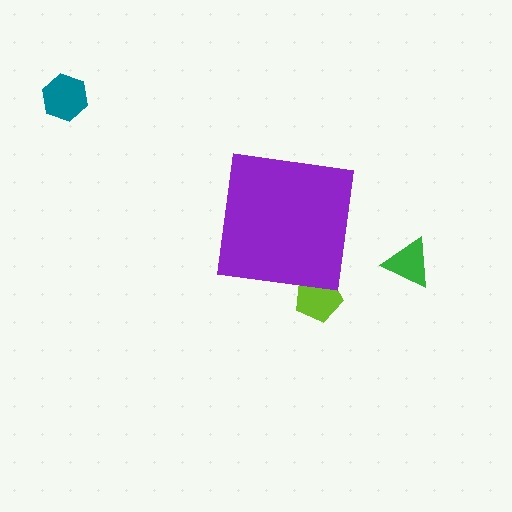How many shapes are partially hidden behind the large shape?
1 shape is partially hidden.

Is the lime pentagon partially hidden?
Yes, the lime pentagon is partially hidden behind the purple square.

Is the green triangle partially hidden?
No, the green triangle is fully visible.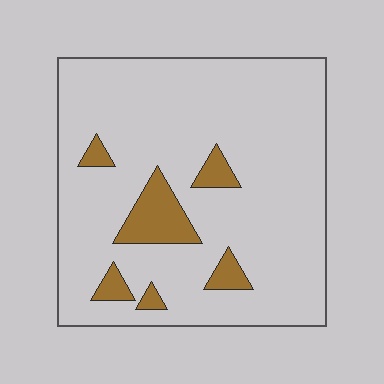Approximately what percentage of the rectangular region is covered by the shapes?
Approximately 10%.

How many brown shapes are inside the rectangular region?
6.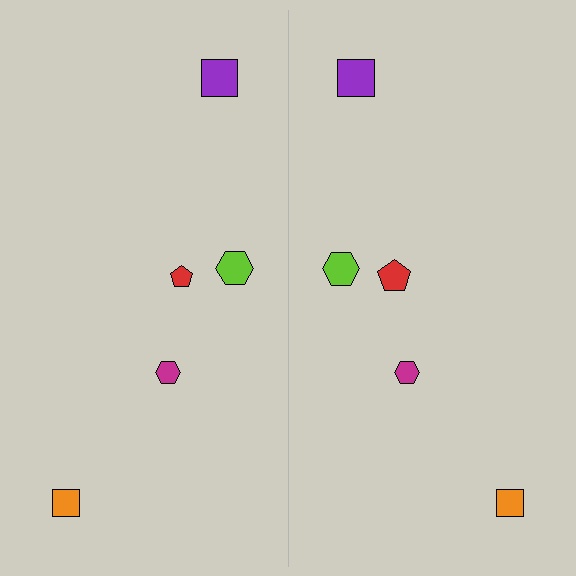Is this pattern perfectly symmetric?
No, the pattern is not perfectly symmetric. The red pentagon on the right side has a different size than its mirror counterpart.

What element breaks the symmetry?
The red pentagon on the right side has a different size than its mirror counterpart.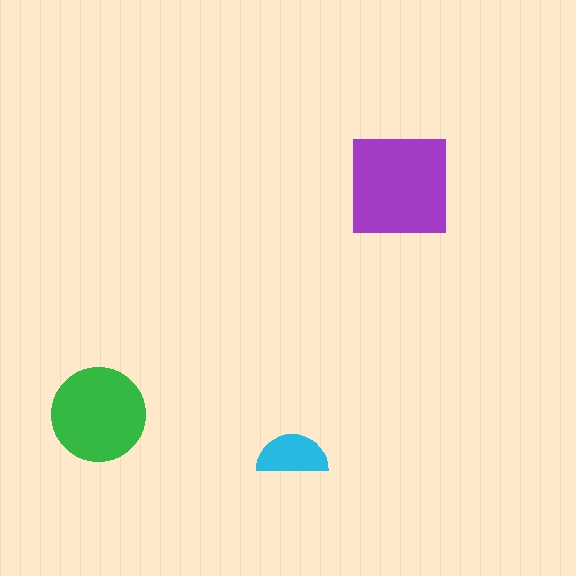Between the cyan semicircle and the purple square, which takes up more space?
The purple square.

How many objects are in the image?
There are 3 objects in the image.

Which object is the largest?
The purple square.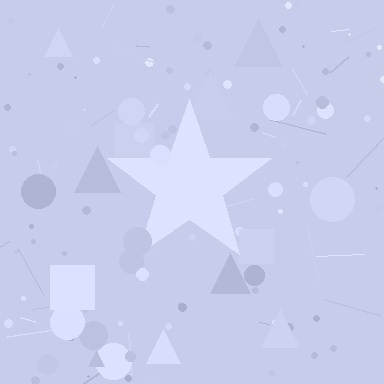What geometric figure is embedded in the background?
A star is embedded in the background.